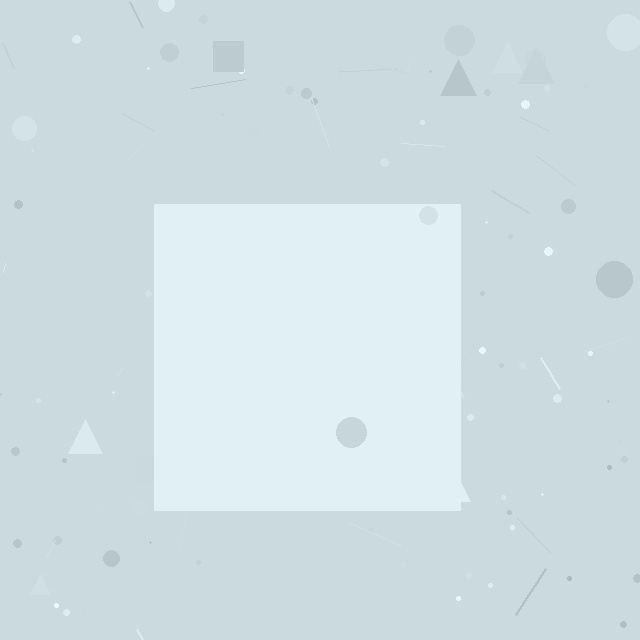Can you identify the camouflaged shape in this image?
The camouflaged shape is a square.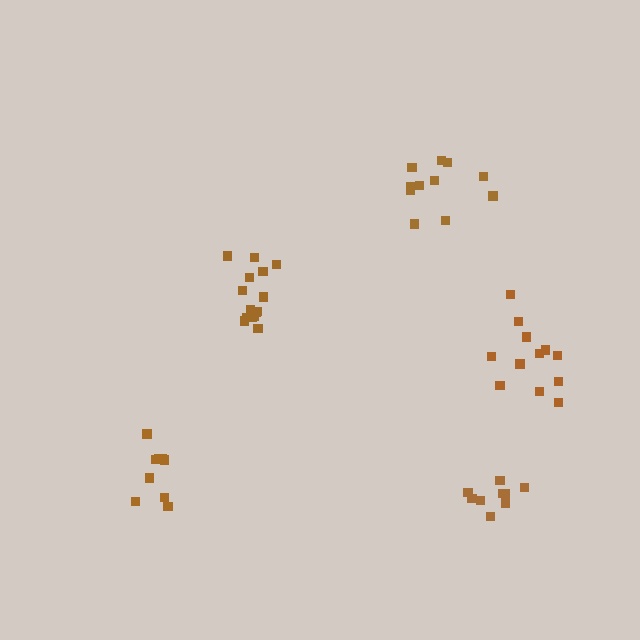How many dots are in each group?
Group 1: 9 dots, Group 2: 9 dots, Group 3: 15 dots, Group 4: 11 dots, Group 5: 12 dots (56 total).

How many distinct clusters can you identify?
There are 5 distinct clusters.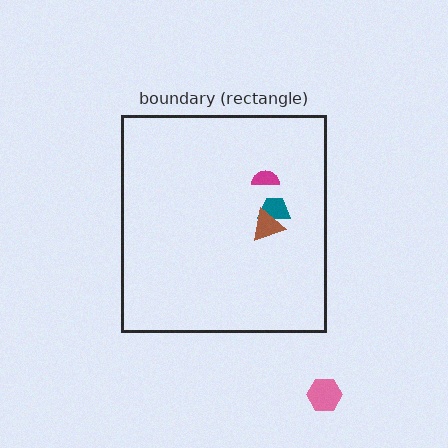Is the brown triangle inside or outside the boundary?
Inside.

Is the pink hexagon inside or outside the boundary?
Outside.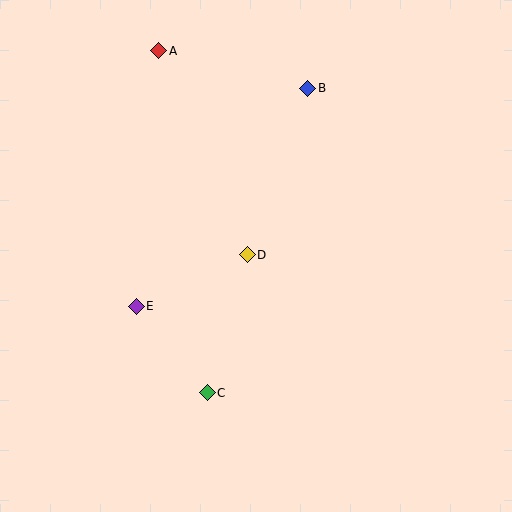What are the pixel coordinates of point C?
Point C is at (207, 393).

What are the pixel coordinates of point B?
Point B is at (308, 88).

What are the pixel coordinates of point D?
Point D is at (247, 255).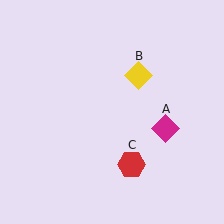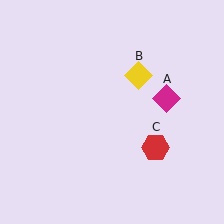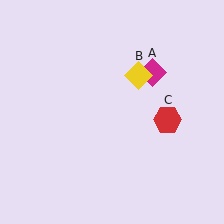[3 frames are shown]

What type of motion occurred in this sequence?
The magenta diamond (object A), red hexagon (object C) rotated counterclockwise around the center of the scene.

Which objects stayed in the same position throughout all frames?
Yellow diamond (object B) remained stationary.